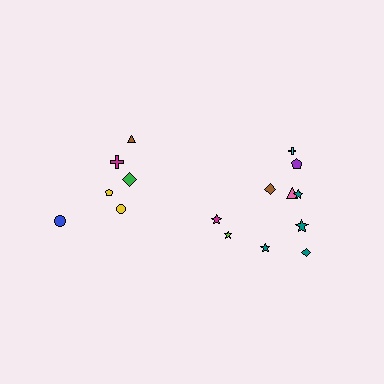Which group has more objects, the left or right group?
The right group.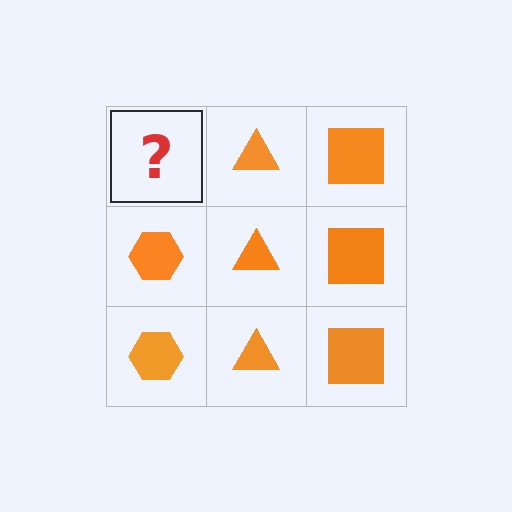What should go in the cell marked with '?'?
The missing cell should contain an orange hexagon.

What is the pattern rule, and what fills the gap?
The rule is that each column has a consistent shape. The gap should be filled with an orange hexagon.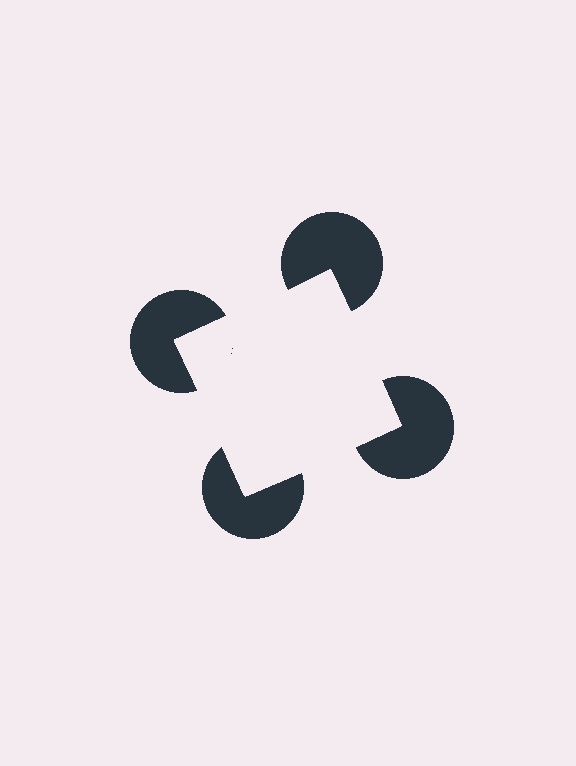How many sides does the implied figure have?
4 sides.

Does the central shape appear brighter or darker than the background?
It typically appears slightly brighter than the background, even though no actual brightness change is drawn.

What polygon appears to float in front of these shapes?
An illusory square — its edges are inferred from the aligned wedge cuts in the pac-man discs, not physically drawn.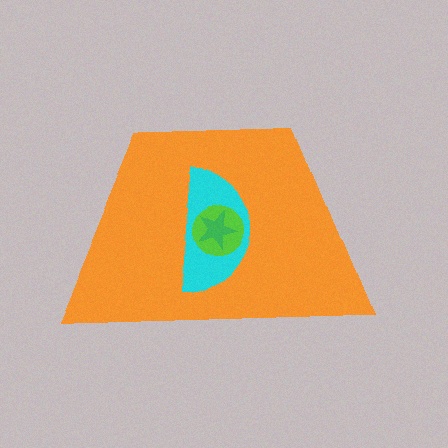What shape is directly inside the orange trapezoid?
The cyan semicircle.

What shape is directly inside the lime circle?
The green star.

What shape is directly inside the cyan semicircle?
The lime circle.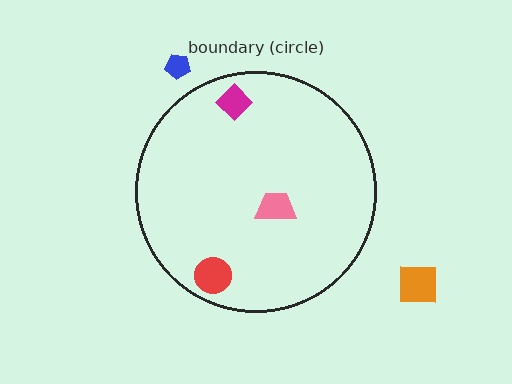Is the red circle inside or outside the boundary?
Inside.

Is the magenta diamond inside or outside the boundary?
Inside.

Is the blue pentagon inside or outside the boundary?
Outside.